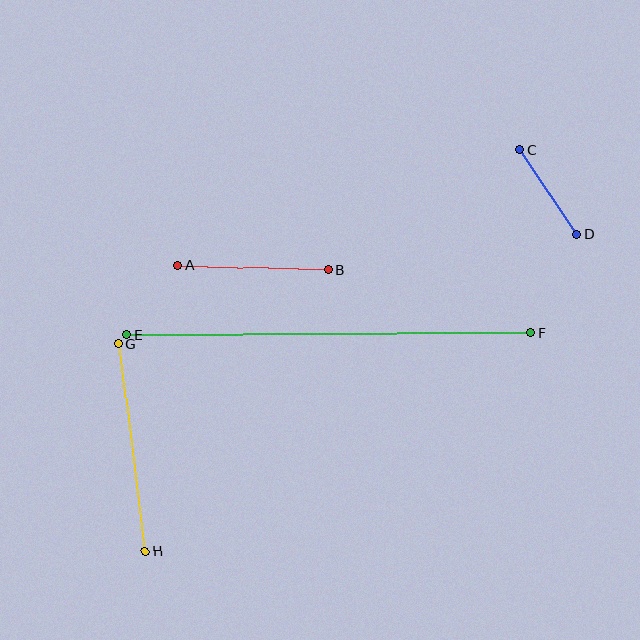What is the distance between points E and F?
The distance is approximately 404 pixels.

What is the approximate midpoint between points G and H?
The midpoint is at approximately (132, 448) pixels.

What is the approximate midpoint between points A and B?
The midpoint is at approximately (253, 268) pixels.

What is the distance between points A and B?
The distance is approximately 150 pixels.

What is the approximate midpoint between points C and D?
The midpoint is at approximately (548, 192) pixels.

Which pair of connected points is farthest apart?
Points E and F are farthest apart.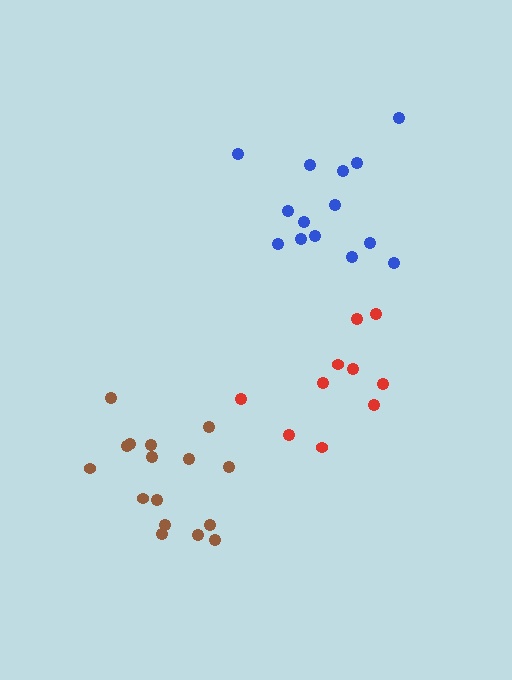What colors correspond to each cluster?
The clusters are colored: brown, red, blue.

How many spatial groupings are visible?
There are 3 spatial groupings.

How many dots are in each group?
Group 1: 16 dots, Group 2: 10 dots, Group 3: 14 dots (40 total).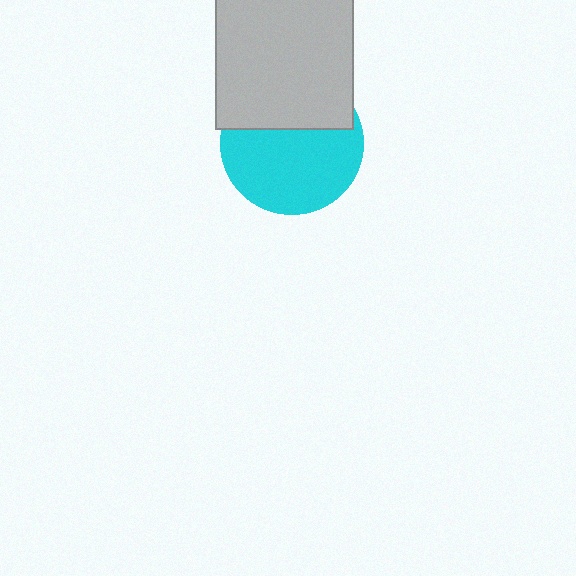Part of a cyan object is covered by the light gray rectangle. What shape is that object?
It is a circle.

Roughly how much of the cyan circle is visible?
About half of it is visible (roughly 63%).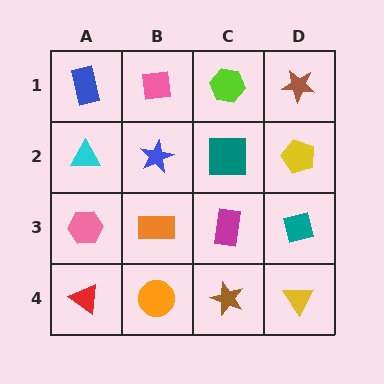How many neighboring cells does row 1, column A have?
2.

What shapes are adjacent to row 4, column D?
A teal square (row 3, column D), a brown star (row 4, column C).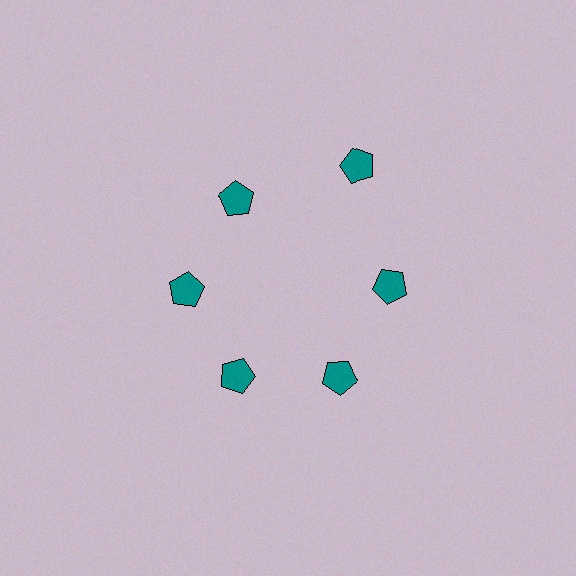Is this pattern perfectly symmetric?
No. The 6 teal pentagons are arranged in a ring, but one element near the 1 o'clock position is pushed outward from the center, breaking the 6-fold rotational symmetry.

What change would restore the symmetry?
The symmetry would be restored by moving it inward, back onto the ring so that all 6 pentagons sit at equal angles and equal distance from the center.